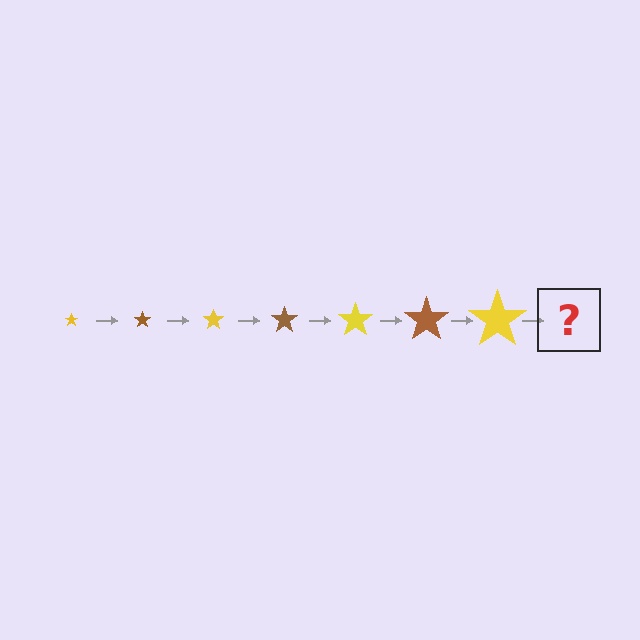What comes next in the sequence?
The next element should be a brown star, larger than the previous one.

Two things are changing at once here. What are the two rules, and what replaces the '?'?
The two rules are that the star grows larger each step and the color cycles through yellow and brown. The '?' should be a brown star, larger than the previous one.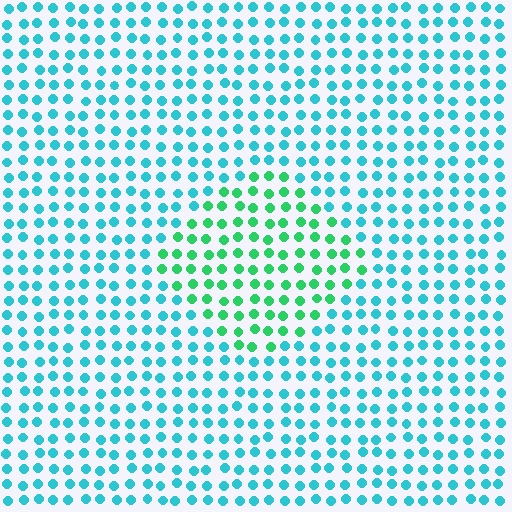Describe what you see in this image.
The image is filled with small cyan elements in a uniform arrangement. A diamond-shaped region is visible where the elements are tinted to a slightly different hue, forming a subtle color boundary.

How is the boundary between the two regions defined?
The boundary is defined purely by a slight shift in hue (about 43 degrees). Spacing, size, and orientation are identical on both sides.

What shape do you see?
I see a diamond.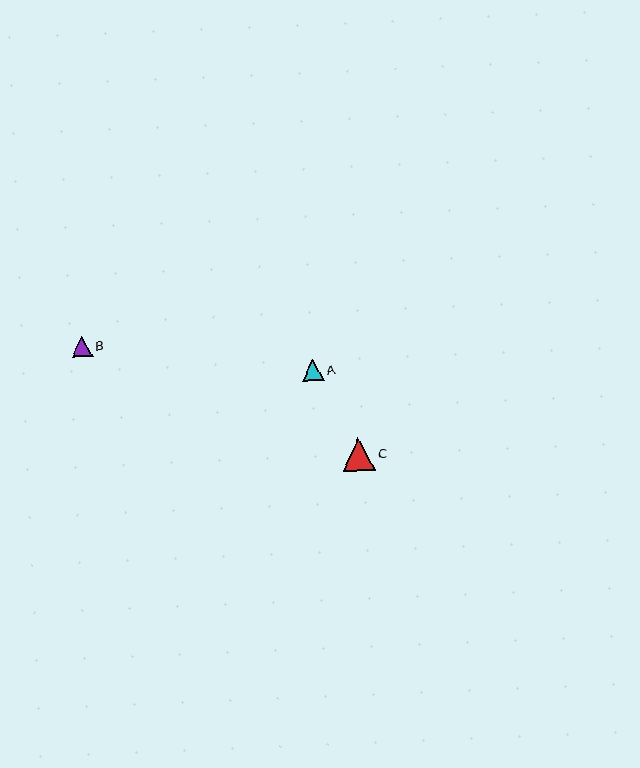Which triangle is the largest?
Triangle C is the largest with a size of approximately 33 pixels.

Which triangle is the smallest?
Triangle B is the smallest with a size of approximately 20 pixels.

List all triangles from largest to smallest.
From largest to smallest: C, A, B.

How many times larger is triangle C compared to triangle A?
Triangle C is approximately 1.5 times the size of triangle A.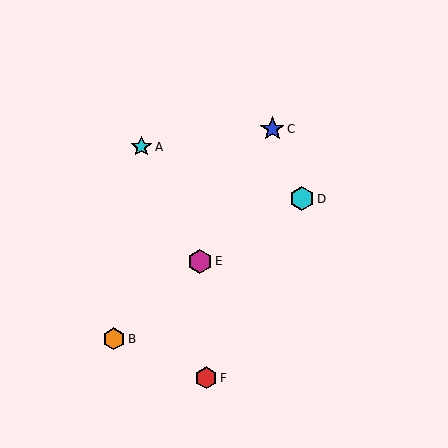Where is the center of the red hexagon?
The center of the red hexagon is at (206, 378).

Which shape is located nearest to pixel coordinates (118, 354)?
The orange hexagon (labeled B) at (114, 339) is nearest to that location.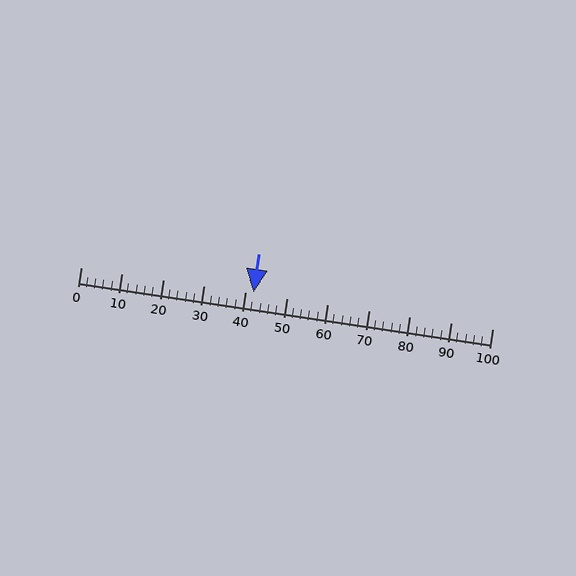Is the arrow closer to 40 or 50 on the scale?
The arrow is closer to 40.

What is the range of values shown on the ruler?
The ruler shows values from 0 to 100.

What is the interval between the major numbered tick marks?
The major tick marks are spaced 10 units apart.